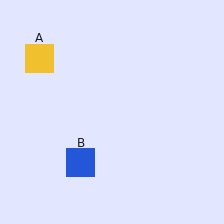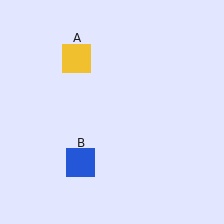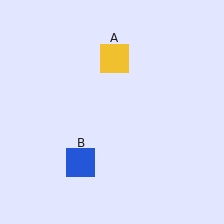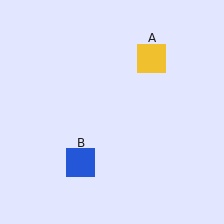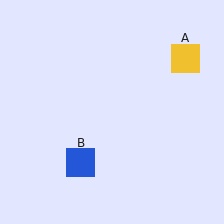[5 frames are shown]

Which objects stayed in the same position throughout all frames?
Blue square (object B) remained stationary.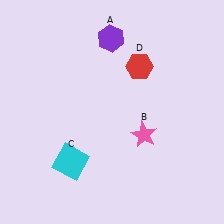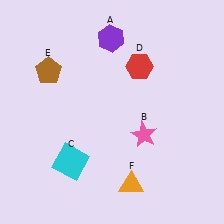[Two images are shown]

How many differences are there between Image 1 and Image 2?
There are 2 differences between the two images.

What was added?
A brown pentagon (E), an orange triangle (F) were added in Image 2.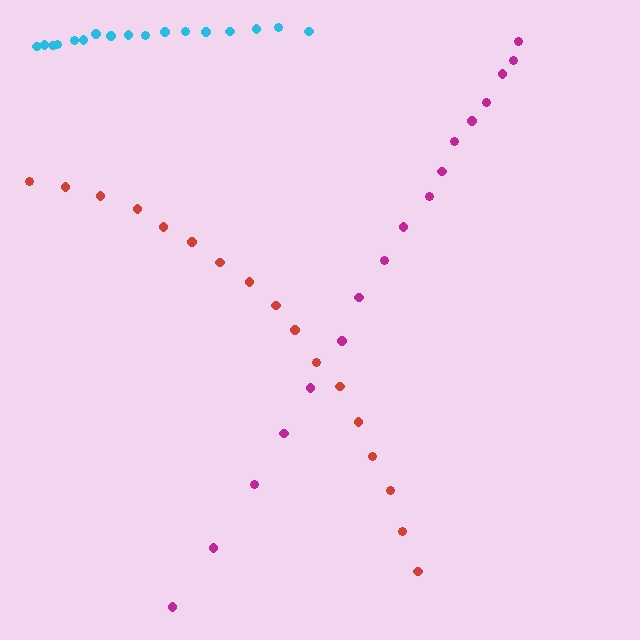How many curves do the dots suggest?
There are 3 distinct paths.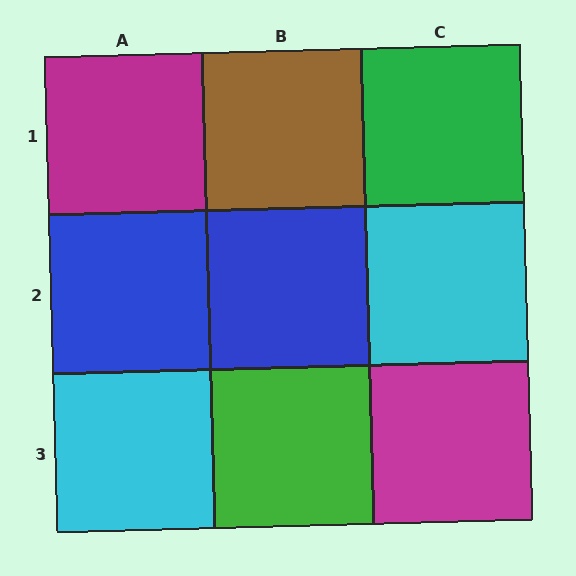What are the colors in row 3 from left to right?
Cyan, green, magenta.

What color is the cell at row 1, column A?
Magenta.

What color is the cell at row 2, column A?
Blue.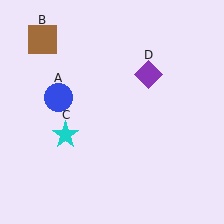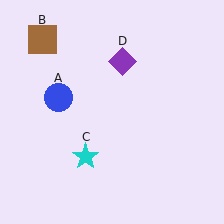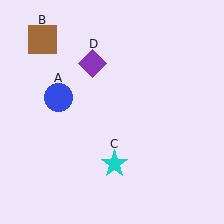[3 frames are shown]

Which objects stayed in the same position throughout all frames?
Blue circle (object A) and brown square (object B) remained stationary.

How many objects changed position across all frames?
2 objects changed position: cyan star (object C), purple diamond (object D).